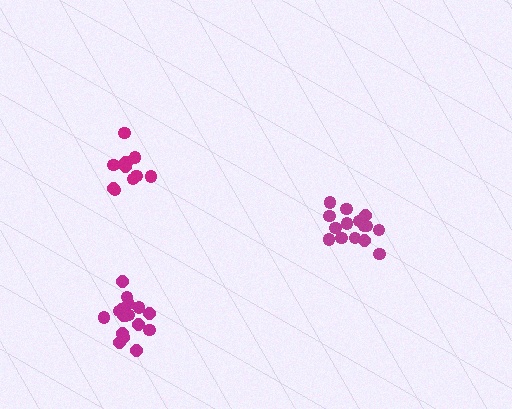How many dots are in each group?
Group 1: 15 dots, Group 2: 11 dots, Group 3: 17 dots (43 total).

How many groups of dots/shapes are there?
There are 3 groups.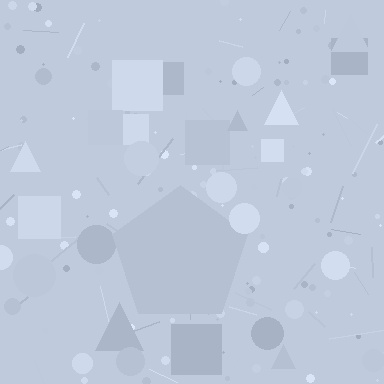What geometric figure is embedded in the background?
A pentagon is embedded in the background.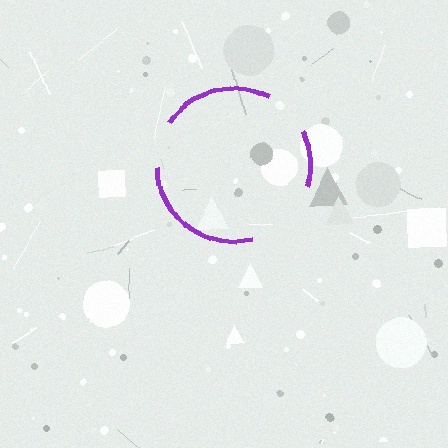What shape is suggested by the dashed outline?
The dashed outline suggests a circle.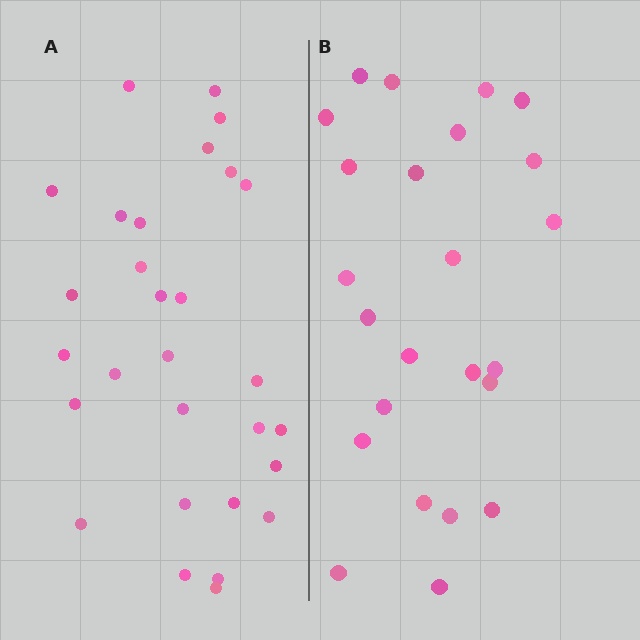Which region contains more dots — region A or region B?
Region A (the left region) has more dots.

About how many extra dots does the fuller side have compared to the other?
Region A has about 5 more dots than region B.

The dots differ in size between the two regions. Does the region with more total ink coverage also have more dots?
No. Region B has more total ink coverage because its dots are larger, but region A actually contains more individual dots. Total area can be misleading — the number of items is what matters here.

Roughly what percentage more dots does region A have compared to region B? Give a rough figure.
About 20% more.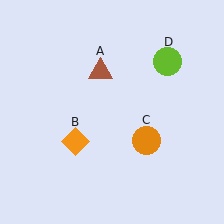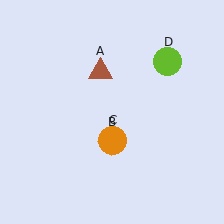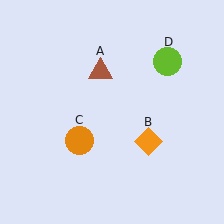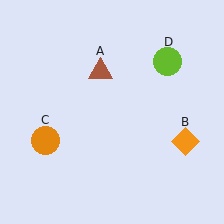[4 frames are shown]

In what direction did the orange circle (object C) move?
The orange circle (object C) moved left.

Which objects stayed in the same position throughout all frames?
Brown triangle (object A) and lime circle (object D) remained stationary.